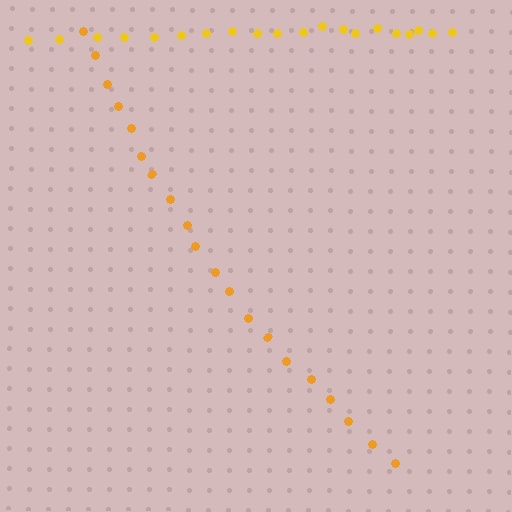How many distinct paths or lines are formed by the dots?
There are 2 distinct paths.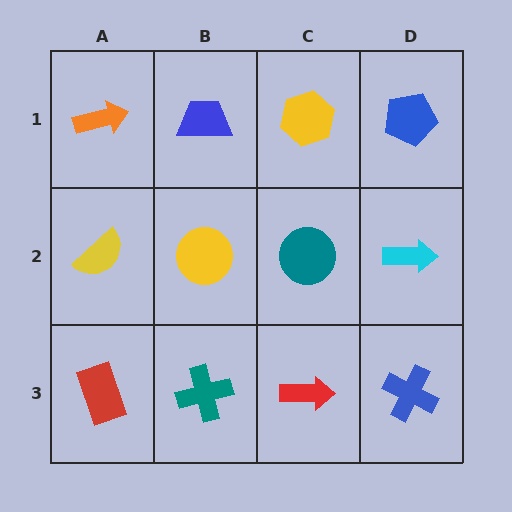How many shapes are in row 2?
4 shapes.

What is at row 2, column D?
A cyan arrow.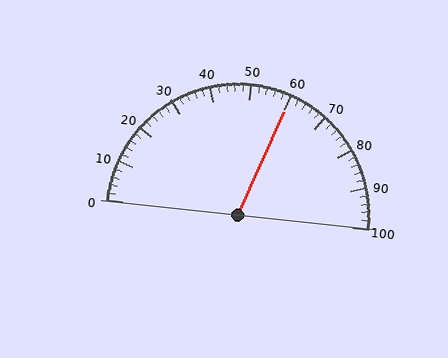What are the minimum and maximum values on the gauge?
The gauge ranges from 0 to 100.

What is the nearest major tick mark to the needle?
The nearest major tick mark is 60.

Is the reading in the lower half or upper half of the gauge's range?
The reading is in the upper half of the range (0 to 100).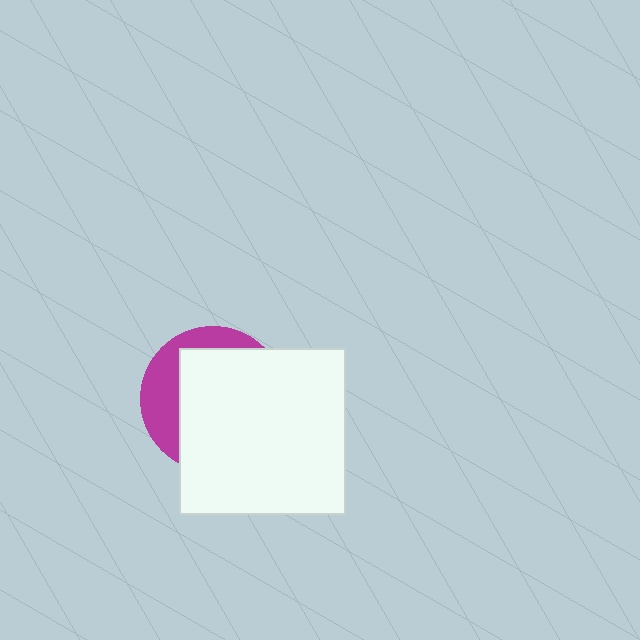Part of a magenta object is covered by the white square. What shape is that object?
It is a circle.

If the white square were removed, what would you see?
You would see the complete magenta circle.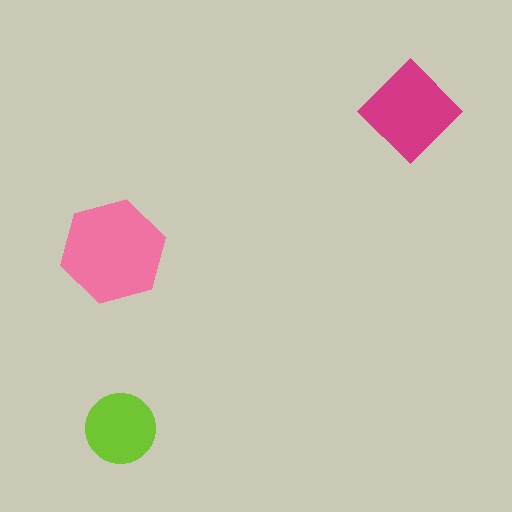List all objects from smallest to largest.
The lime circle, the magenta diamond, the pink hexagon.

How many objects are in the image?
There are 3 objects in the image.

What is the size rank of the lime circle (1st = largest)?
3rd.